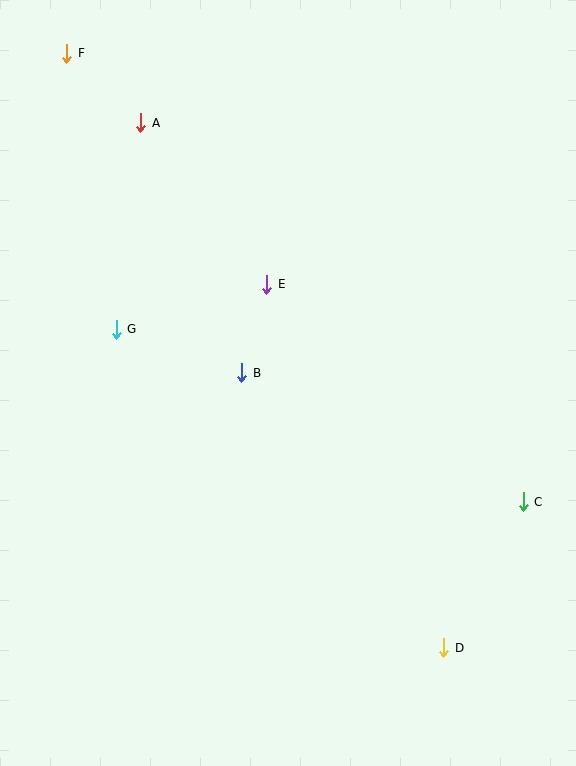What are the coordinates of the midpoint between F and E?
The midpoint between F and E is at (167, 169).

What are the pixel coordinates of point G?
Point G is at (116, 329).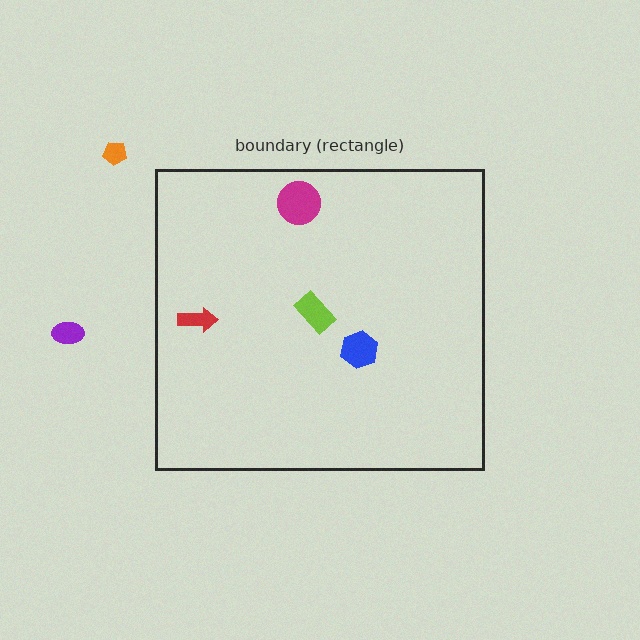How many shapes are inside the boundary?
4 inside, 2 outside.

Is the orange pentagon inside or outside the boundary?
Outside.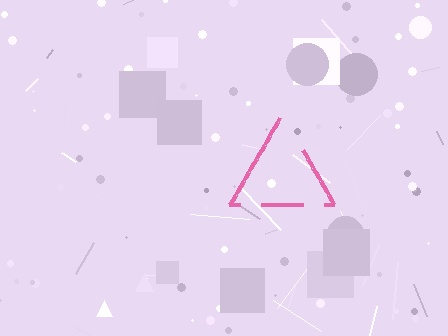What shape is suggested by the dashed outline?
The dashed outline suggests a triangle.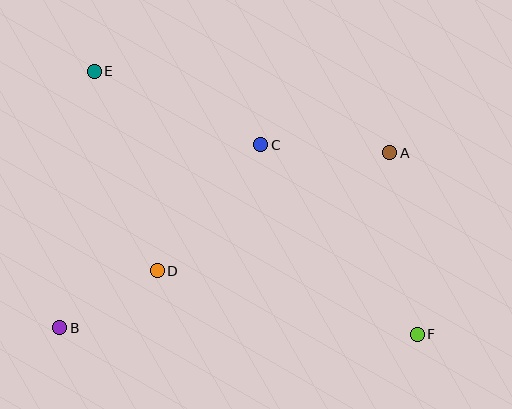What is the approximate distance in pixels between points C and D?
The distance between C and D is approximately 163 pixels.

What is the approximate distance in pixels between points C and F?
The distance between C and F is approximately 246 pixels.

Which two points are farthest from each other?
Points E and F are farthest from each other.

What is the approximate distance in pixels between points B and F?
The distance between B and F is approximately 358 pixels.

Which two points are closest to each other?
Points B and D are closest to each other.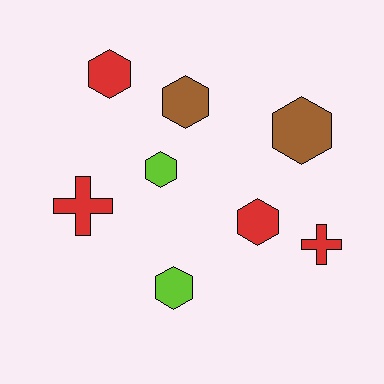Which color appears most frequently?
Red, with 4 objects.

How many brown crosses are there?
There are no brown crosses.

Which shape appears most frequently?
Hexagon, with 6 objects.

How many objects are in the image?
There are 8 objects.